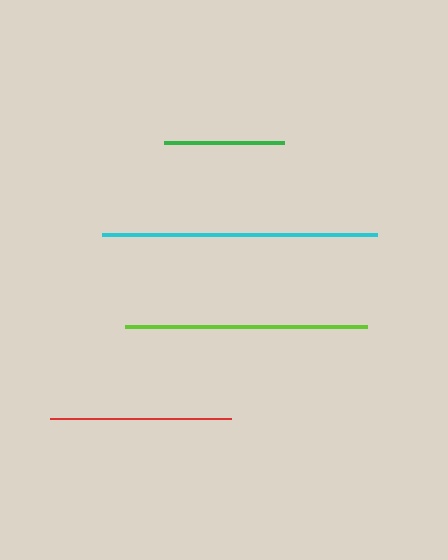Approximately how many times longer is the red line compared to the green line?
The red line is approximately 1.5 times the length of the green line.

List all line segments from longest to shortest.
From longest to shortest: cyan, lime, red, green.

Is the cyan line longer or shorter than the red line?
The cyan line is longer than the red line.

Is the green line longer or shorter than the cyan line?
The cyan line is longer than the green line.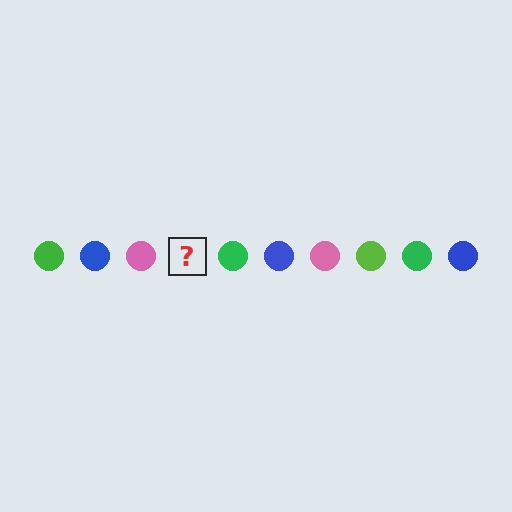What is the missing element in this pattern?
The missing element is a lime circle.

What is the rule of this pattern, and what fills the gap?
The rule is that the pattern cycles through green, blue, pink, lime circles. The gap should be filled with a lime circle.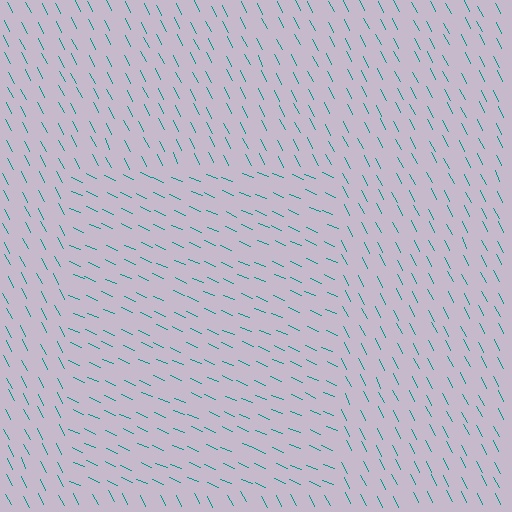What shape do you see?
I see a rectangle.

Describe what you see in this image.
The image is filled with small teal line segments. A rectangle region in the image has lines oriented differently from the surrounding lines, creating a visible texture boundary.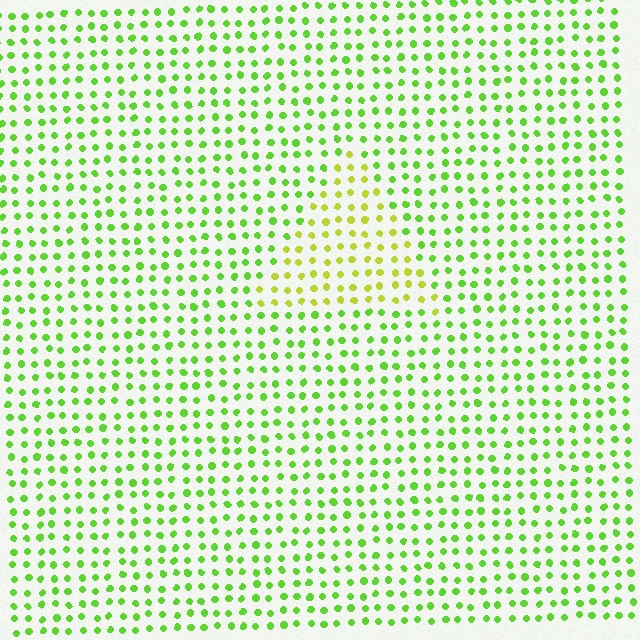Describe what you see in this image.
The image is filled with small lime elements in a uniform arrangement. A triangle-shaped region is visible where the elements are tinted to a slightly different hue, forming a subtle color boundary.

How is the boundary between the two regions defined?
The boundary is defined purely by a slight shift in hue (about 34 degrees). Spacing, size, and orientation are identical on both sides.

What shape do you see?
I see a triangle.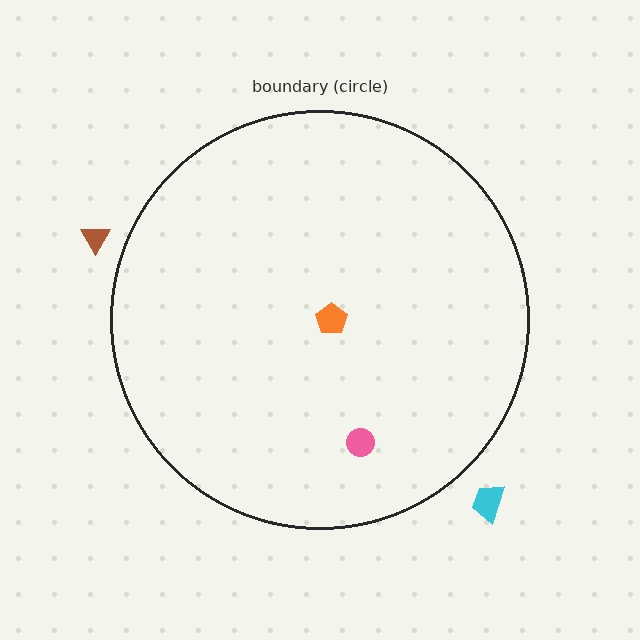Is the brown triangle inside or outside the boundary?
Outside.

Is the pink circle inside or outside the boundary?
Inside.